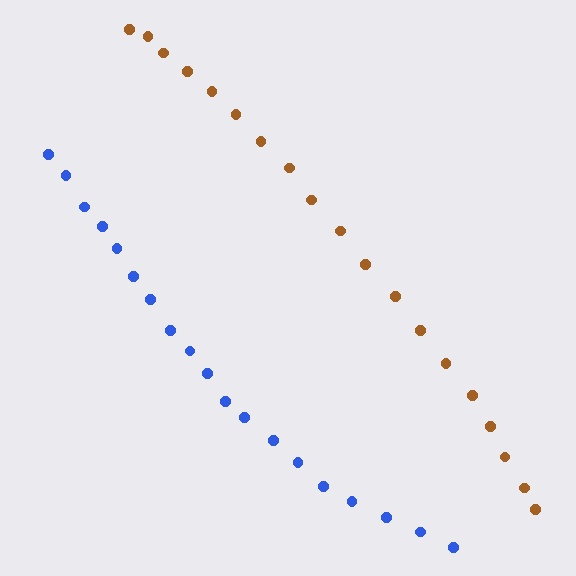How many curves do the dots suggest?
There are 2 distinct paths.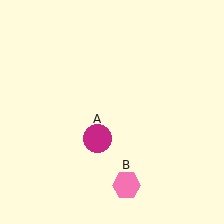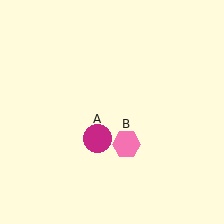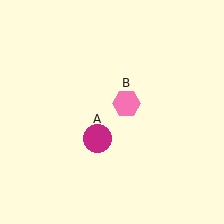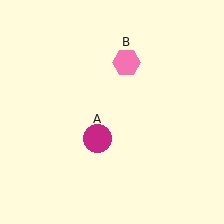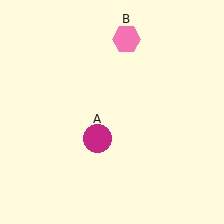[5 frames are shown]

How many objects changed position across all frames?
1 object changed position: pink hexagon (object B).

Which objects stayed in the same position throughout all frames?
Magenta circle (object A) remained stationary.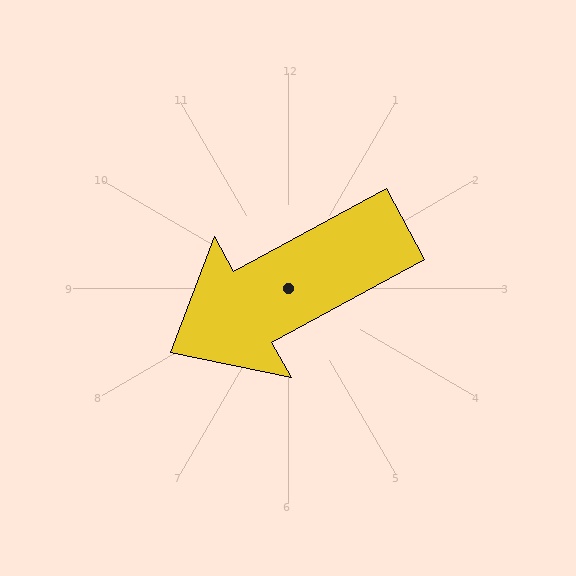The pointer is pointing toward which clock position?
Roughly 8 o'clock.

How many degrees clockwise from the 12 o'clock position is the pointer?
Approximately 241 degrees.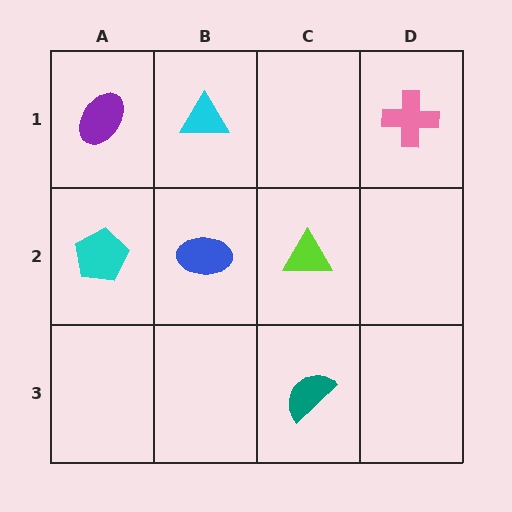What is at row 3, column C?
A teal semicircle.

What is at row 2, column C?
A lime triangle.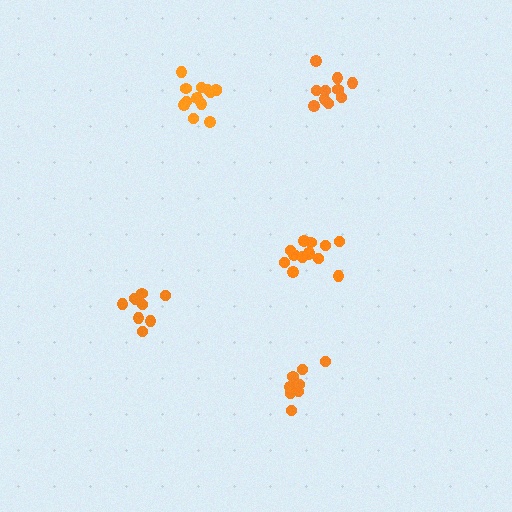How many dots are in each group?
Group 1: 13 dots, Group 2: 13 dots, Group 3: 10 dots, Group 4: 8 dots, Group 5: 9 dots (53 total).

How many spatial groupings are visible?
There are 5 spatial groupings.